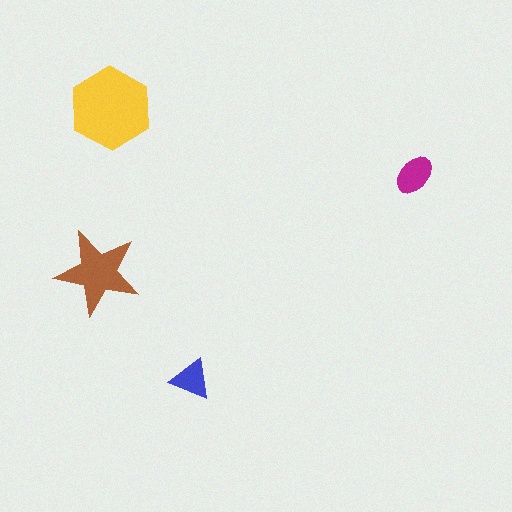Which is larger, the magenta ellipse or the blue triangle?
The magenta ellipse.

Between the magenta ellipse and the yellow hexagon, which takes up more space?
The yellow hexagon.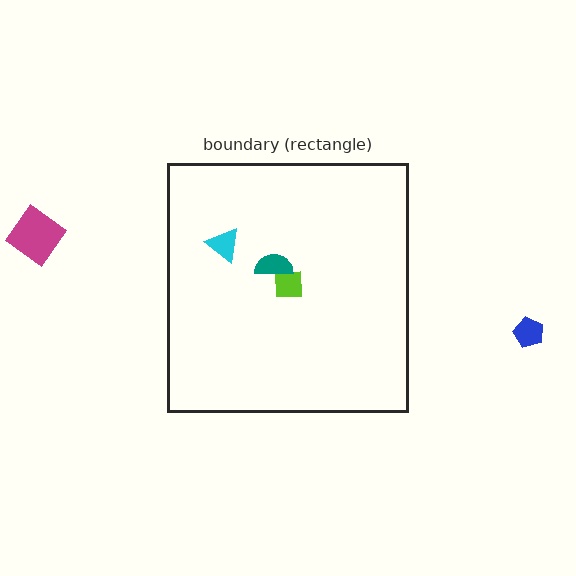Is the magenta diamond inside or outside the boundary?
Outside.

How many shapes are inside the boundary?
3 inside, 2 outside.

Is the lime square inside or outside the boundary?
Inside.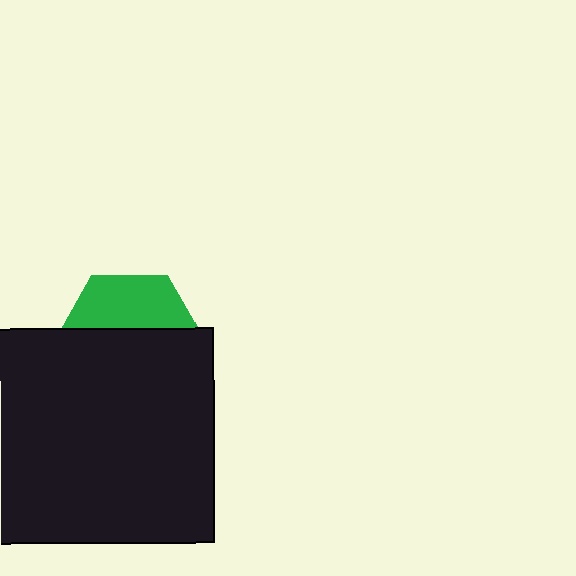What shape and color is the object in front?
The object in front is a black rectangle.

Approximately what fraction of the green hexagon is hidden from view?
Roughly 62% of the green hexagon is hidden behind the black rectangle.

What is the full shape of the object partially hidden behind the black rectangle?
The partially hidden object is a green hexagon.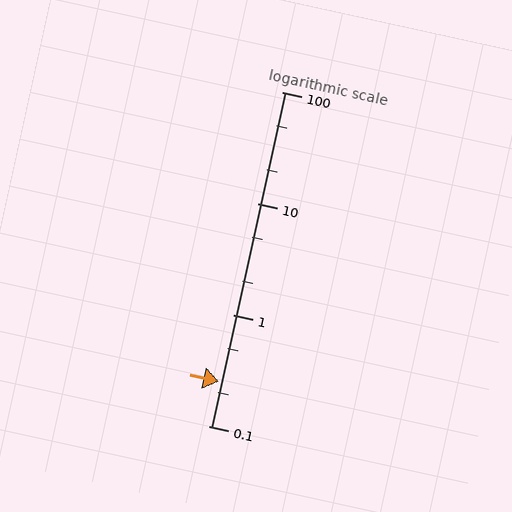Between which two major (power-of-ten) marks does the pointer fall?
The pointer is between 0.1 and 1.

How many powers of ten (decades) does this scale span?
The scale spans 3 decades, from 0.1 to 100.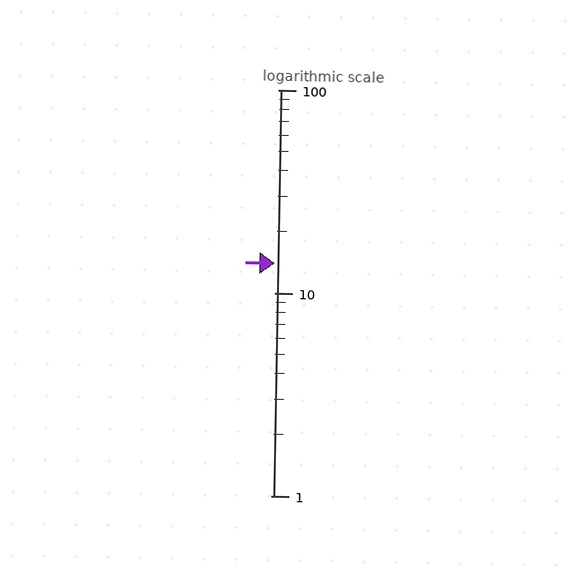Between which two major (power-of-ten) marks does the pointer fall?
The pointer is between 10 and 100.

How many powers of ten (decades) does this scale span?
The scale spans 2 decades, from 1 to 100.